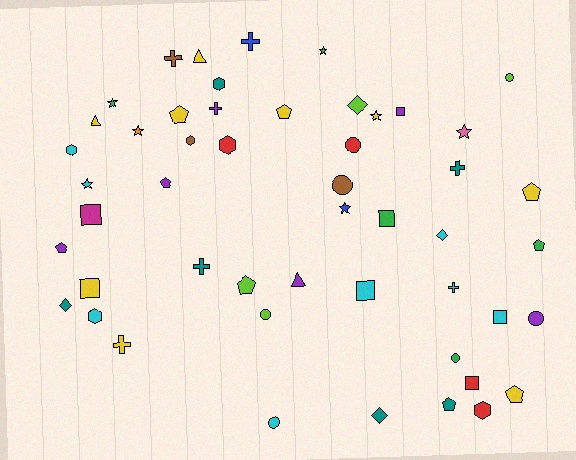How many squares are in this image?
There are 7 squares.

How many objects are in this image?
There are 50 objects.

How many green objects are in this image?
There are 5 green objects.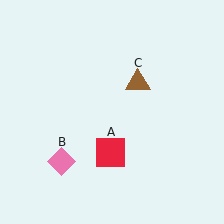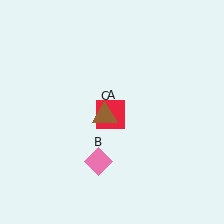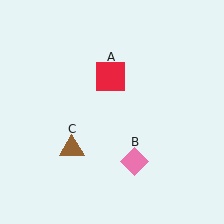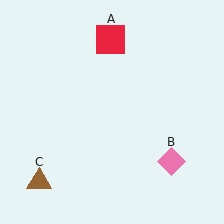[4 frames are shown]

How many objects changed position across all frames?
3 objects changed position: red square (object A), pink diamond (object B), brown triangle (object C).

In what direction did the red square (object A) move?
The red square (object A) moved up.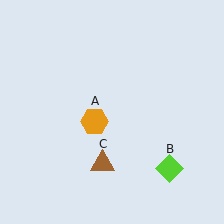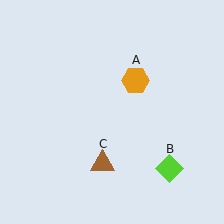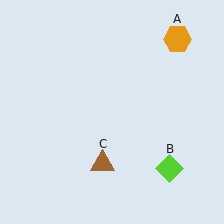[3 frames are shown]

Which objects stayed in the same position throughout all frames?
Lime diamond (object B) and brown triangle (object C) remained stationary.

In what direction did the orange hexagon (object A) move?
The orange hexagon (object A) moved up and to the right.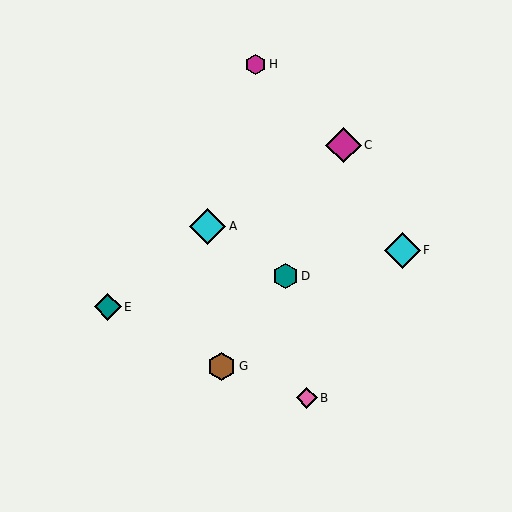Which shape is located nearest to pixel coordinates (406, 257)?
The cyan diamond (labeled F) at (402, 250) is nearest to that location.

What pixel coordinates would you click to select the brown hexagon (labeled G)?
Click at (222, 366) to select the brown hexagon G.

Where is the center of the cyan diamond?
The center of the cyan diamond is at (402, 250).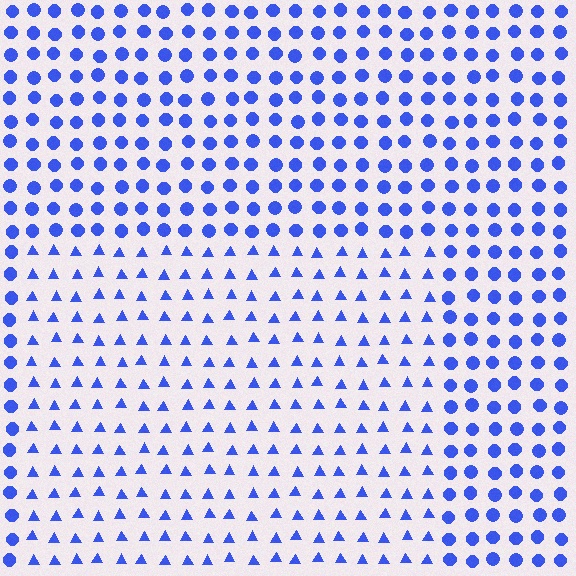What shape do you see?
I see a rectangle.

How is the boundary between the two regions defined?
The boundary is defined by a change in element shape: triangles inside vs. circles outside. All elements share the same color and spacing.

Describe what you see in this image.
The image is filled with small blue elements arranged in a uniform grid. A rectangle-shaped region contains triangles, while the surrounding area contains circles. The boundary is defined purely by the change in element shape.